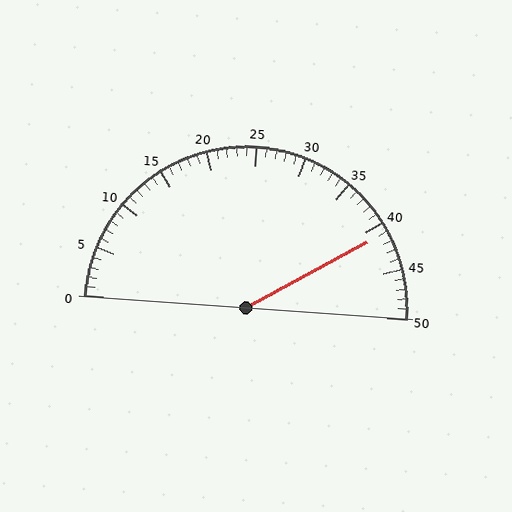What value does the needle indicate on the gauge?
The needle indicates approximately 41.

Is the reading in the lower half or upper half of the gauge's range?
The reading is in the upper half of the range (0 to 50).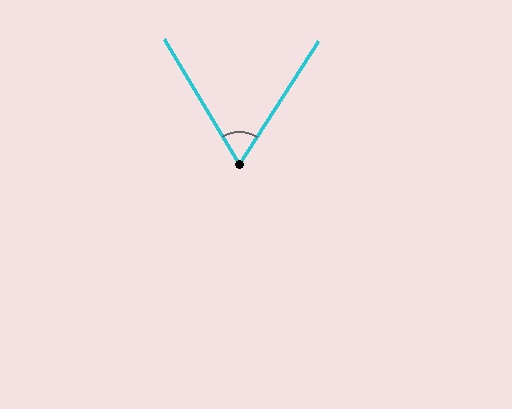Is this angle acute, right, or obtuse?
It is acute.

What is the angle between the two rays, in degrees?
Approximately 64 degrees.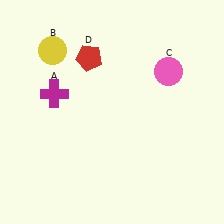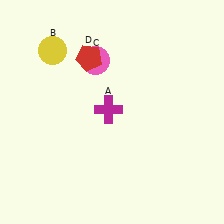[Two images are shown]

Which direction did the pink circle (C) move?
The pink circle (C) moved left.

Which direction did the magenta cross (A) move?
The magenta cross (A) moved right.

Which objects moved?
The objects that moved are: the magenta cross (A), the pink circle (C).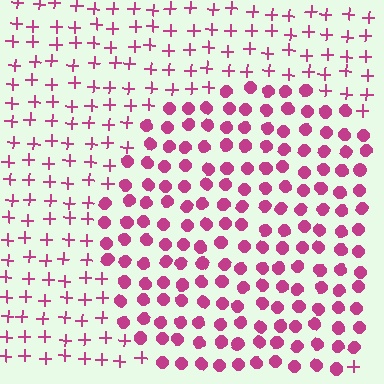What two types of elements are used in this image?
The image uses circles inside the circle region and plus signs outside it.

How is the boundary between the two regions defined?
The boundary is defined by a change in element shape: circles inside vs. plus signs outside. All elements share the same color and spacing.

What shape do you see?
I see a circle.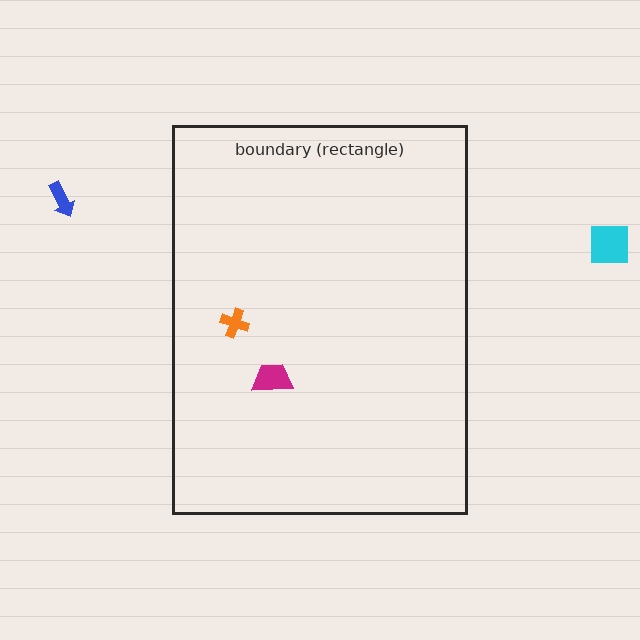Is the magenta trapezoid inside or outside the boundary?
Inside.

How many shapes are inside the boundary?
2 inside, 2 outside.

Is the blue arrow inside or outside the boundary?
Outside.